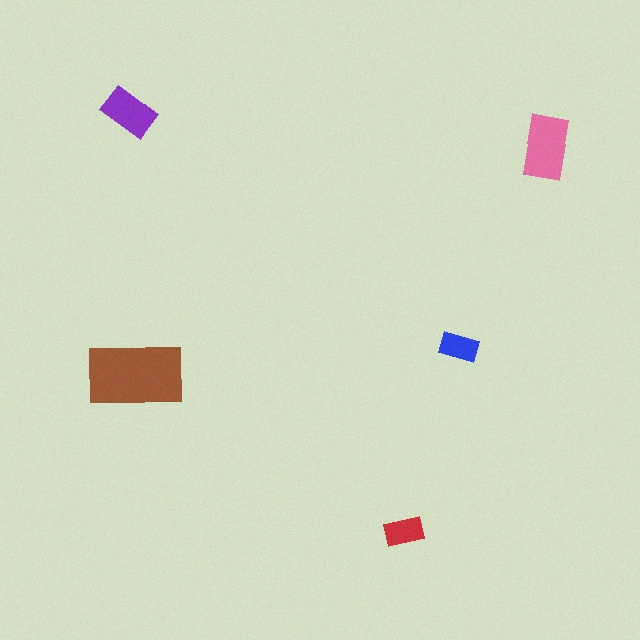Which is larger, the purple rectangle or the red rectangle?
The purple one.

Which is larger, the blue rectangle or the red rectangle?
The red one.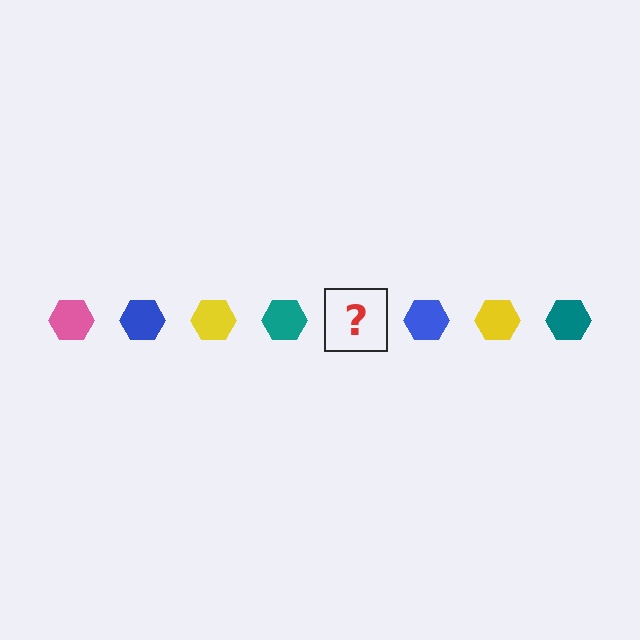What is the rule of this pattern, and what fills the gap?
The rule is that the pattern cycles through pink, blue, yellow, teal hexagons. The gap should be filled with a pink hexagon.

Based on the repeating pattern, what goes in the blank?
The blank should be a pink hexagon.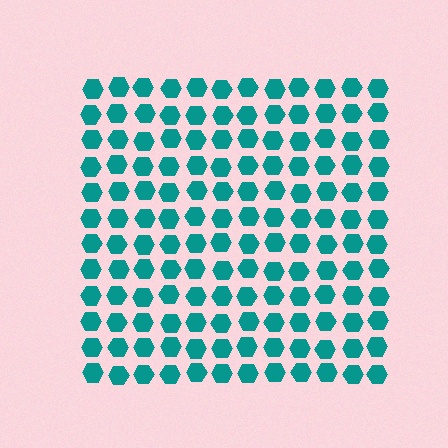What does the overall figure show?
The overall figure shows a square.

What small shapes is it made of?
It is made of small hexagons.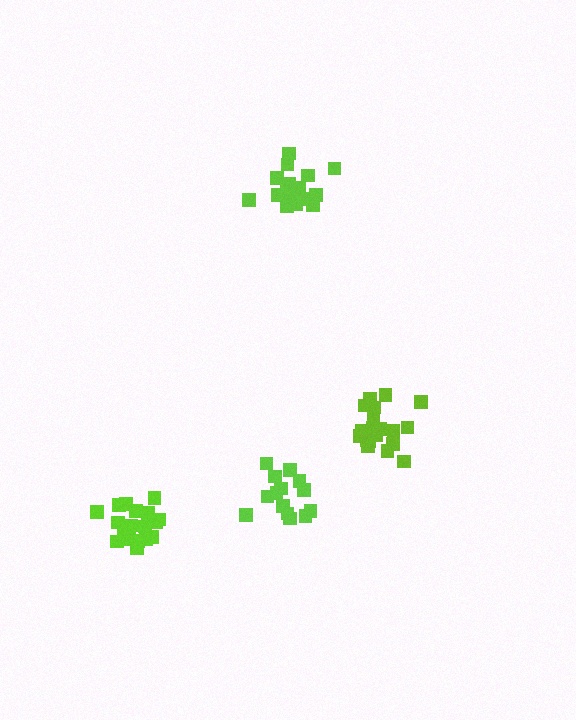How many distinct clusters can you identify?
There are 4 distinct clusters.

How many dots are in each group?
Group 1: 19 dots, Group 2: 14 dots, Group 3: 19 dots, Group 4: 19 dots (71 total).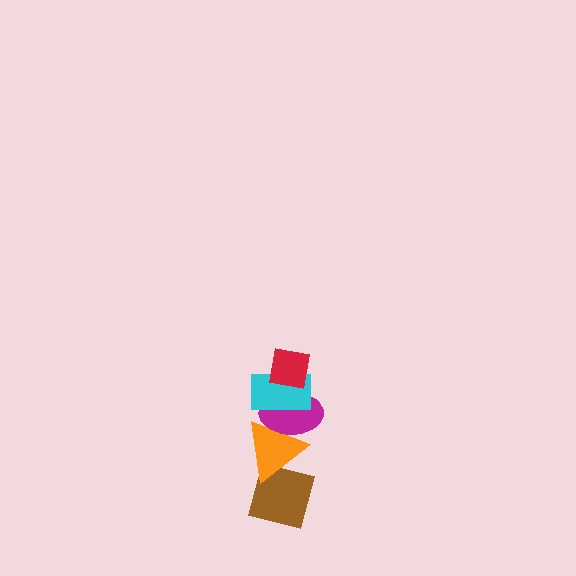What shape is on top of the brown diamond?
The orange triangle is on top of the brown diamond.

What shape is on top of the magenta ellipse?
The cyan rectangle is on top of the magenta ellipse.